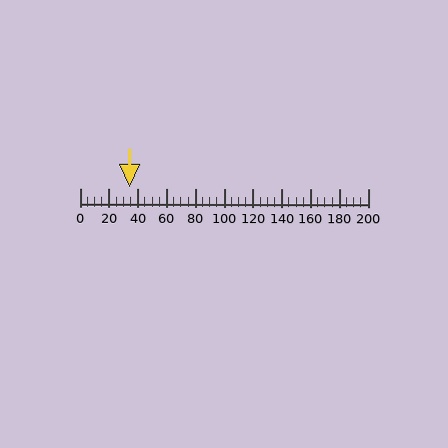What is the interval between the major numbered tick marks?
The major tick marks are spaced 20 units apart.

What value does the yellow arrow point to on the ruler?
The yellow arrow points to approximately 34.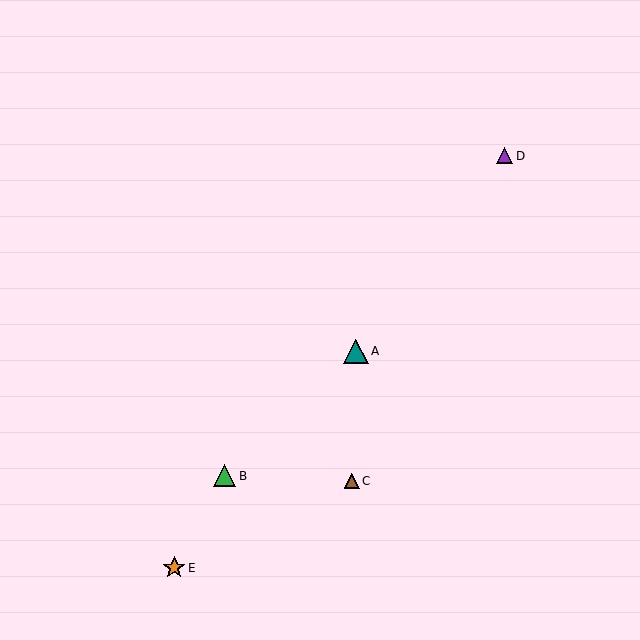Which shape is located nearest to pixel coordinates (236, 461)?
The green triangle (labeled B) at (225, 476) is nearest to that location.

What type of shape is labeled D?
Shape D is a purple triangle.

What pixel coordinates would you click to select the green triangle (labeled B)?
Click at (225, 476) to select the green triangle B.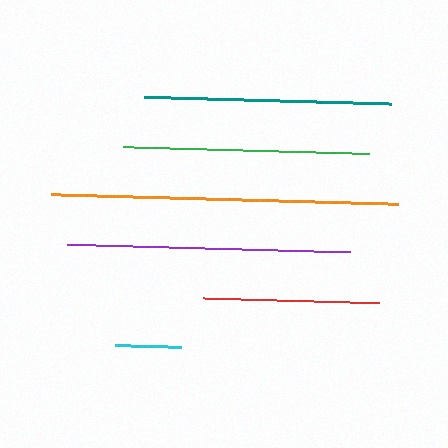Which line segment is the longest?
The orange line is the longest at approximately 347 pixels.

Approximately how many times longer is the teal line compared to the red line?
The teal line is approximately 1.4 times the length of the red line.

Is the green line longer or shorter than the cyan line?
The green line is longer than the cyan line.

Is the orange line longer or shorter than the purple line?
The orange line is longer than the purple line.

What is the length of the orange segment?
The orange segment is approximately 347 pixels long.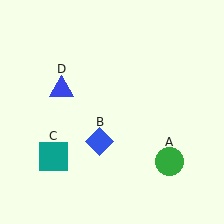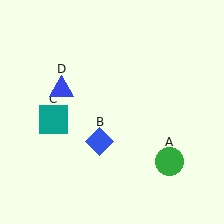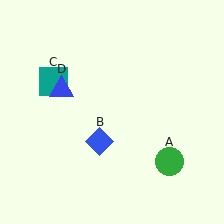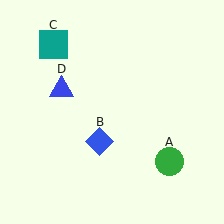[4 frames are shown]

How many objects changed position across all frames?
1 object changed position: teal square (object C).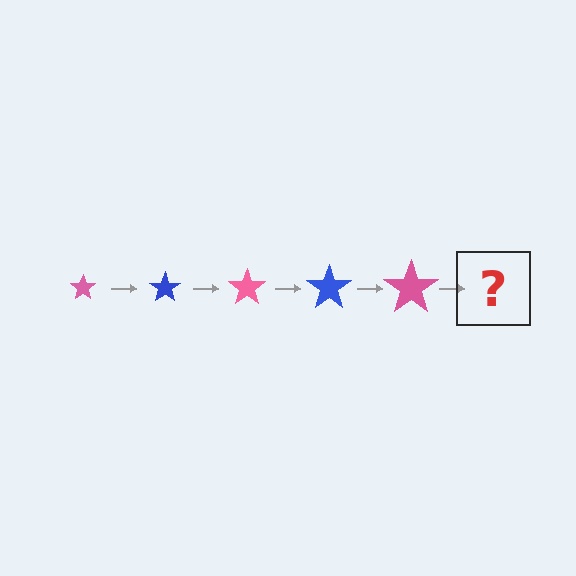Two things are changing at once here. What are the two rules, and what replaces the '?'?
The two rules are that the star grows larger each step and the color cycles through pink and blue. The '?' should be a blue star, larger than the previous one.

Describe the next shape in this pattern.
It should be a blue star, larger than the previous one.